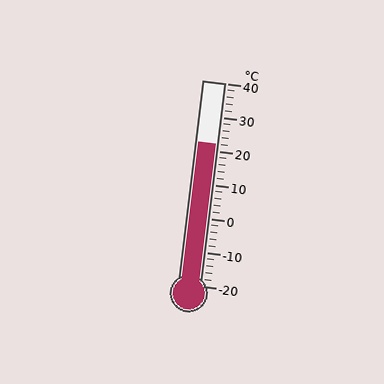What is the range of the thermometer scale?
The thermometer scale ranges from -20°C to 40°C.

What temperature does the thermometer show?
The thermometer shows approximately 22°C.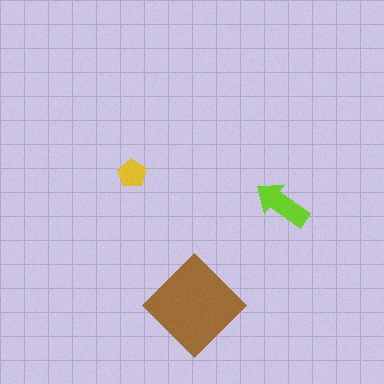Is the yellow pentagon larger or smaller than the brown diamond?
Smaller.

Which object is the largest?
The brown diamond.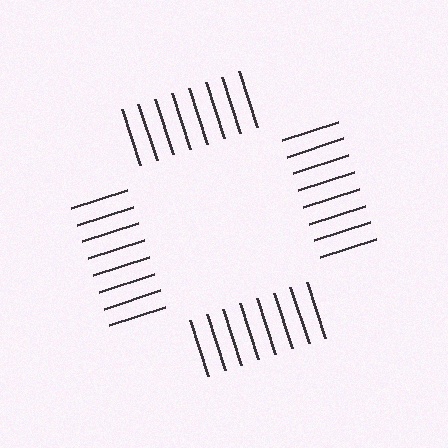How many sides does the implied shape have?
4 sides — the line-ends trace a square.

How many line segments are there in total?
32 — 8 along each of the 4 edges.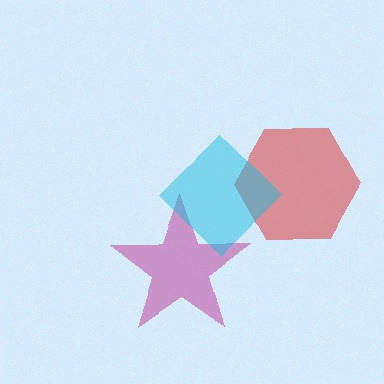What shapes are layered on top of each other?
The layered shapes are: a red hexagon, a magenta star, a cyan diamond.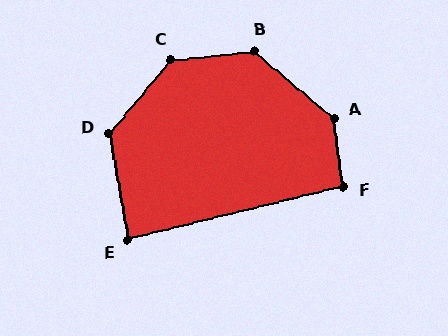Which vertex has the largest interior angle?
A, at approximately 138 degrees.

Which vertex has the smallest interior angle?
E, at approximately 86 degrees.